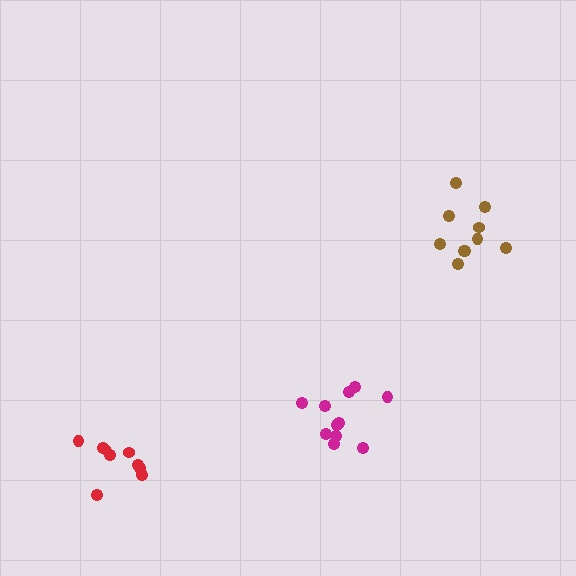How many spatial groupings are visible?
There are 3 spatial groupings.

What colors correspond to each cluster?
The clusters are colored: magenta, red, brown.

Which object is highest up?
The brown cluster is topmost.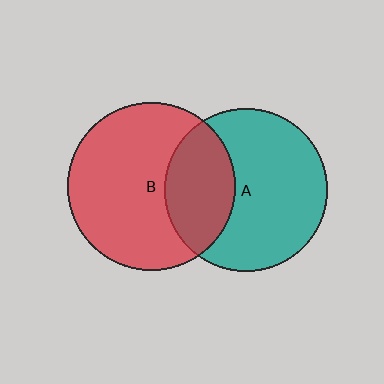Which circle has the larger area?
Circle B (red).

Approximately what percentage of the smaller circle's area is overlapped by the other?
Approximately 30%.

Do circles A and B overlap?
Yes.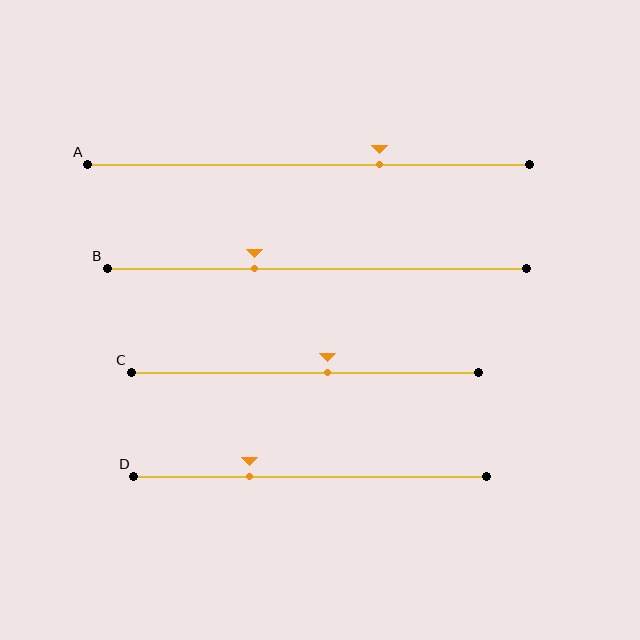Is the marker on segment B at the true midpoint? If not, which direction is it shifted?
No, the marker on segment B is shifted to the left by about 15% of the segment length.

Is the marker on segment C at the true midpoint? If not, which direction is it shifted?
No, the marker on segment C is shifted to the right by about 7% of the segment length.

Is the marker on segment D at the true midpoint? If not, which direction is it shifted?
No, the marker on segment D is shifted to the left by about 17% of the segment length.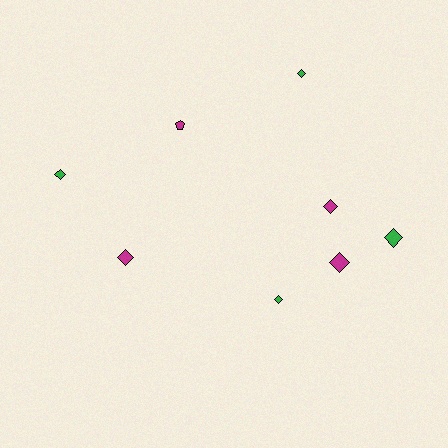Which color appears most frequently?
Magenta, with 4 objects.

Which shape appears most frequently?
Diamond, with 7 objects.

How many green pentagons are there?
There are no green pentagons.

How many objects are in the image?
There are 8 objects.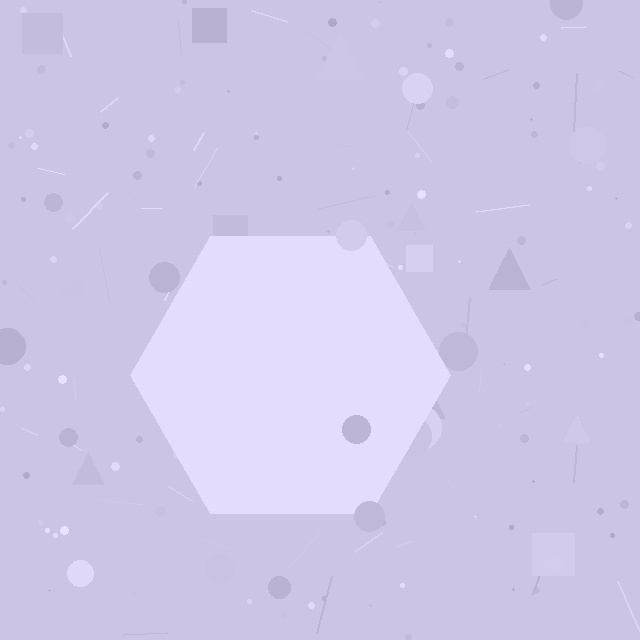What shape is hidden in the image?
A hexagon is hidden in the image.